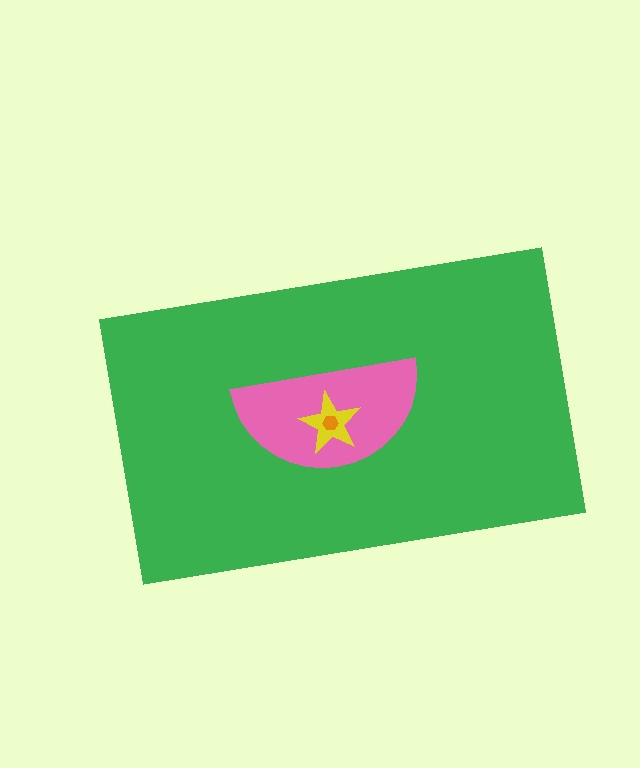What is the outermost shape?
The green rectangle.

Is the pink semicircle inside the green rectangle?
Yes.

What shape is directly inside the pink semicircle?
The yellow star.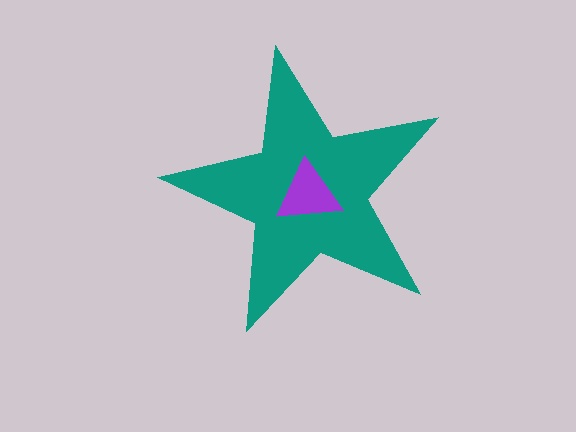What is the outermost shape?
The teal star.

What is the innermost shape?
The purple triangle.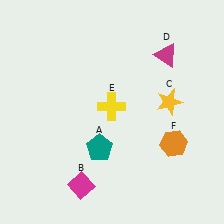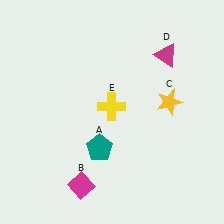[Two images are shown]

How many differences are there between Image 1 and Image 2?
There is 1 difference between the two images.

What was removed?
The orange hexagon (F) was removed in Image 2.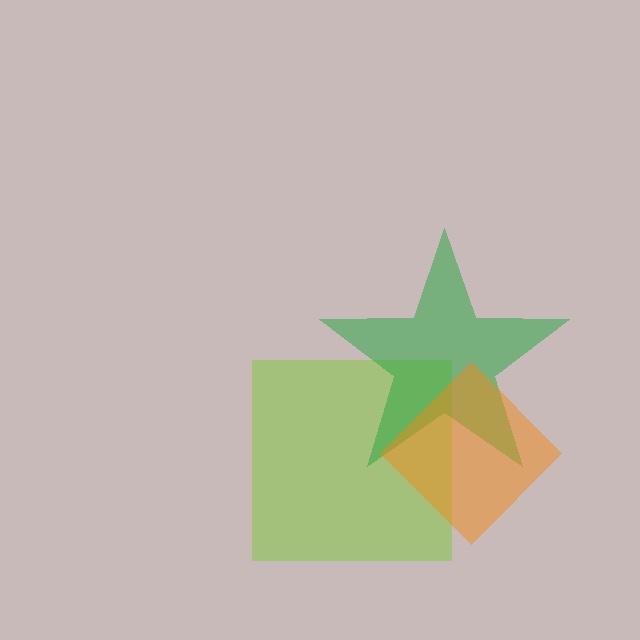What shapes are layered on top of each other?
The layered shapes are: a lime square, a green star, an orange diamond.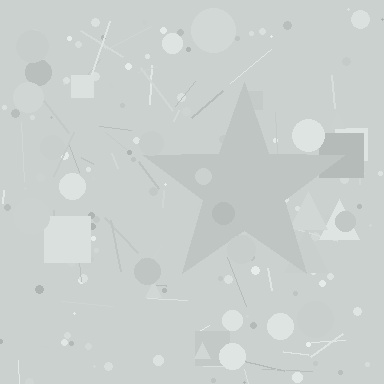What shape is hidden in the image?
A star is hidden in the image.